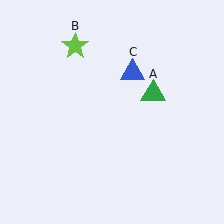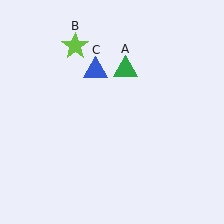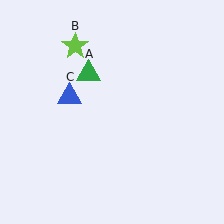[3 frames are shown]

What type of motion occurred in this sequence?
The green triangle (object A), blue triangle (object C) rotated counterclockwise around the center of the scene.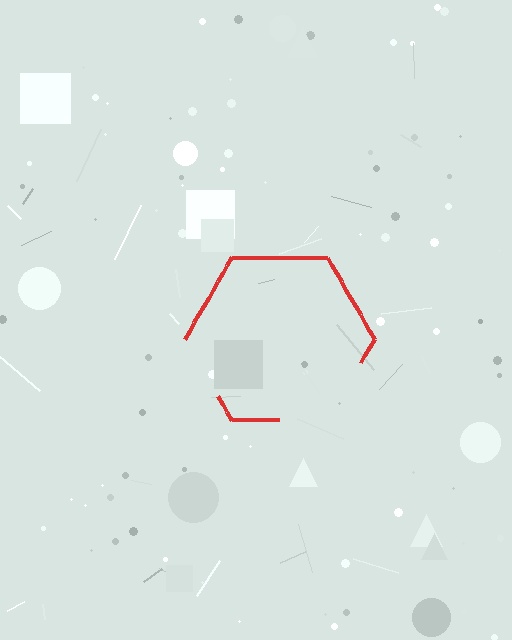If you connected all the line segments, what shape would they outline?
They would outline a hexagon.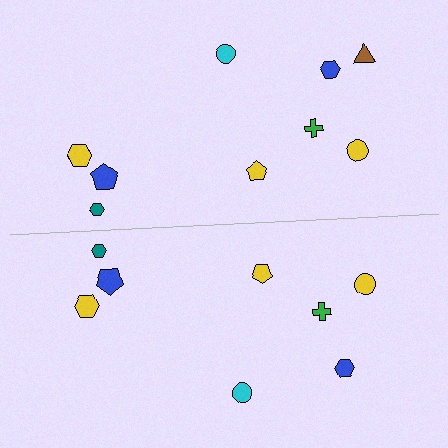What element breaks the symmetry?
A brown triangle is missing from the bottom side.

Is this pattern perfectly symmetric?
No, the pattern is not perfectly symmetric. A brown triangle is missing from the bottom side.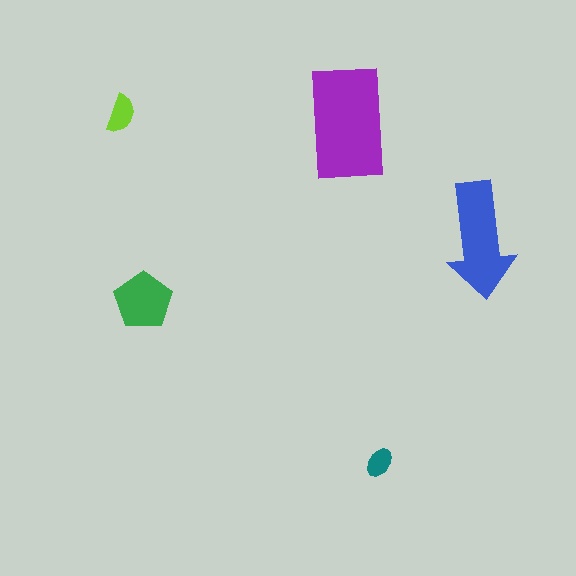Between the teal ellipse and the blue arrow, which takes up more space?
The blue arrow.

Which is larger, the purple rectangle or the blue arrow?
The purple rectangle.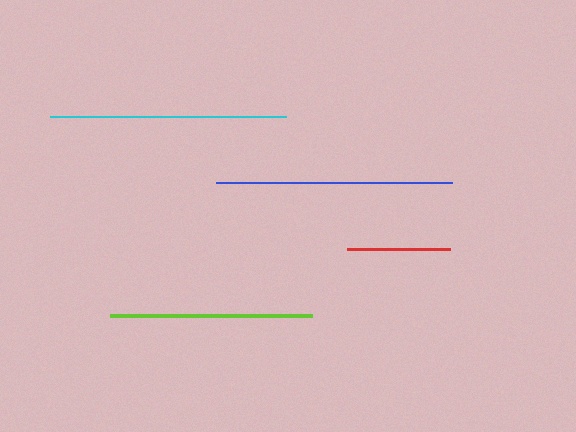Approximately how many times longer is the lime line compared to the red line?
The lime line is approximately 2.0 times the length of the red line.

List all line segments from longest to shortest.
From longest to shortest: blue, cyan, lime, red.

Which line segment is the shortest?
The red line is the shortest at approximately 103 pixels.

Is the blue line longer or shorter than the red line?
The blue line is longer than the red line.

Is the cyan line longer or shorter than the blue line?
The blue line is longer than the cyan line.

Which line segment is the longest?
The blue line is the longest at approximately 236 pixels.